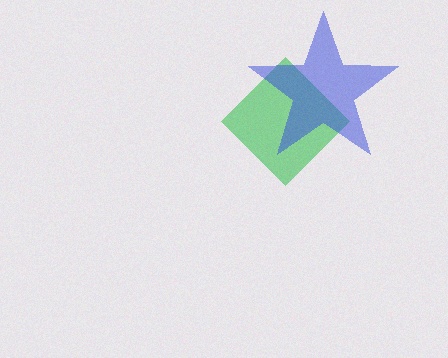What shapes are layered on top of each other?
The layered shapes are: a green diamond, a blue star.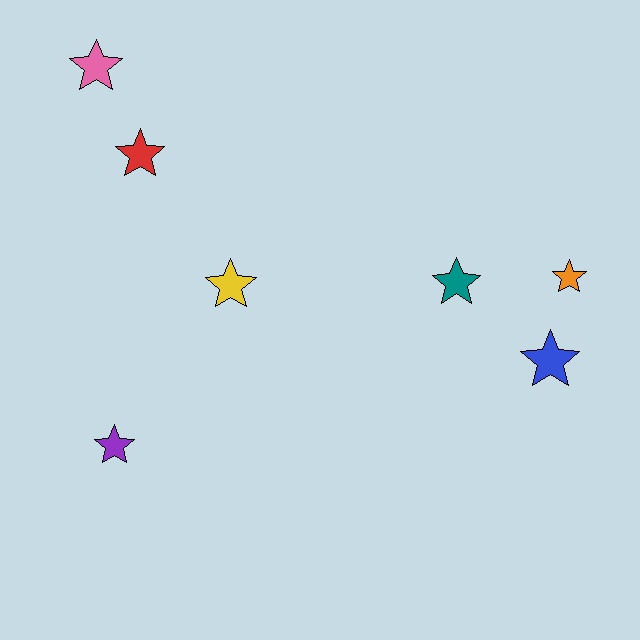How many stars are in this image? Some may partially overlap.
There are 7 stars.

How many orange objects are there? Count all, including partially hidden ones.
There is 1 orange object.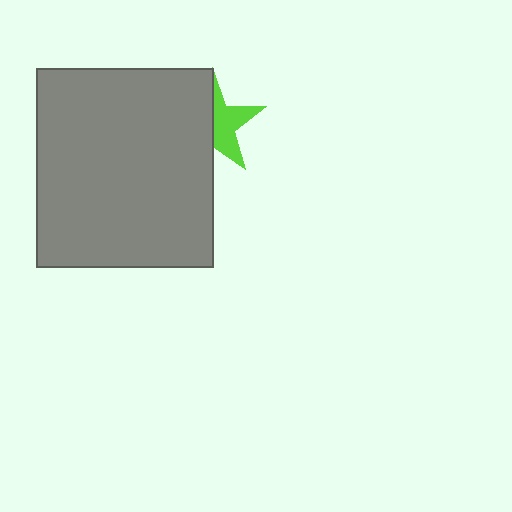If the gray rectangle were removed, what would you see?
You would see the complete lime star.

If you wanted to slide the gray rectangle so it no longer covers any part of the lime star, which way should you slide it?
Slide it left — that is the most direct way to separate the two shapes.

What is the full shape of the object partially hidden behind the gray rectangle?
The partially hidden object is a lime star.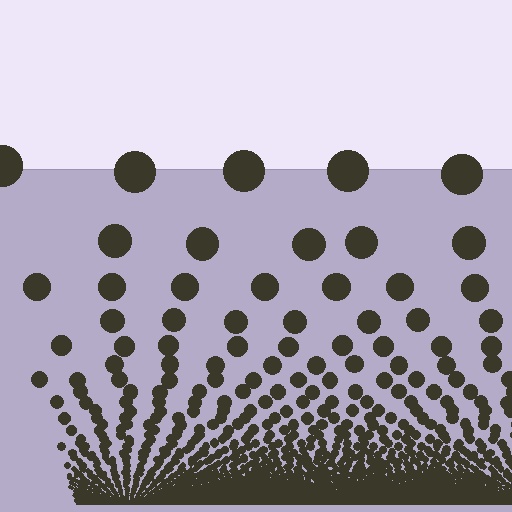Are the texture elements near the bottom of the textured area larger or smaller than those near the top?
Smaller. The gradient is inverted — elements near the bottom are smaller and denser.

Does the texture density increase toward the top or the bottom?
Density increases toward the bottom.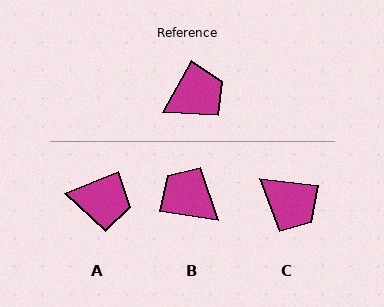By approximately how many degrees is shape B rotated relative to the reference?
Approximately 111 degrees counter-clockwise.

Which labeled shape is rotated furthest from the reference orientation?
B, about 111 degrees away.